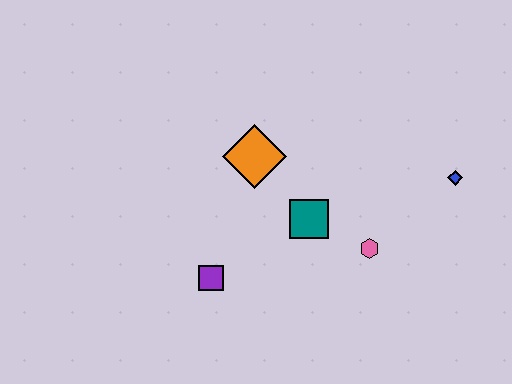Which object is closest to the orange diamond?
The teal square is closest to the orange diamond.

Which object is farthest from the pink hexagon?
The purple square is farthest from the pink hexagon.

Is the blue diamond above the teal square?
Yes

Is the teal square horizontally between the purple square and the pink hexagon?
Yes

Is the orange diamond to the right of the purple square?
Yes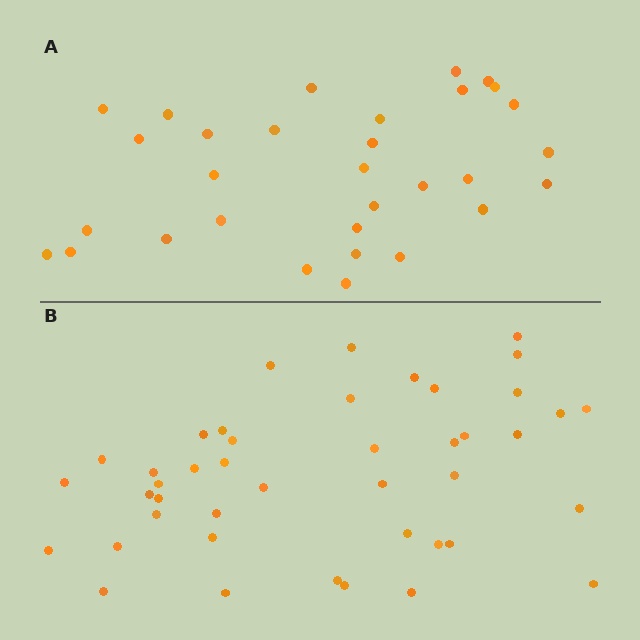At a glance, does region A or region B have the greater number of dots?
Region B (the bottom region) has more dots.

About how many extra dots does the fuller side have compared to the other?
Region B has roughly 12 or so more dots than region A.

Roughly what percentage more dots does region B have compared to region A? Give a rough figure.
About 40% more.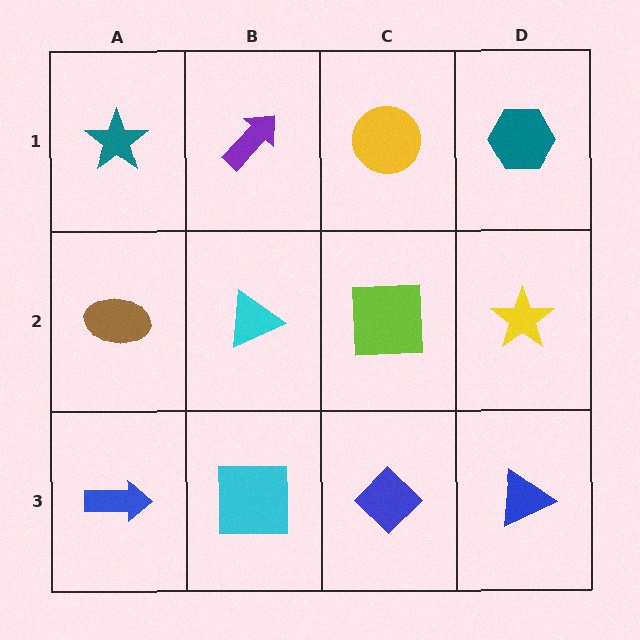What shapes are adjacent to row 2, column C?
A yellow circle (row 1, column C), a blue diamond (row 3, column C), a cyan triangle (row 2, column B), a yellow star (row 2, column D).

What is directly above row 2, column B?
A purple arrow.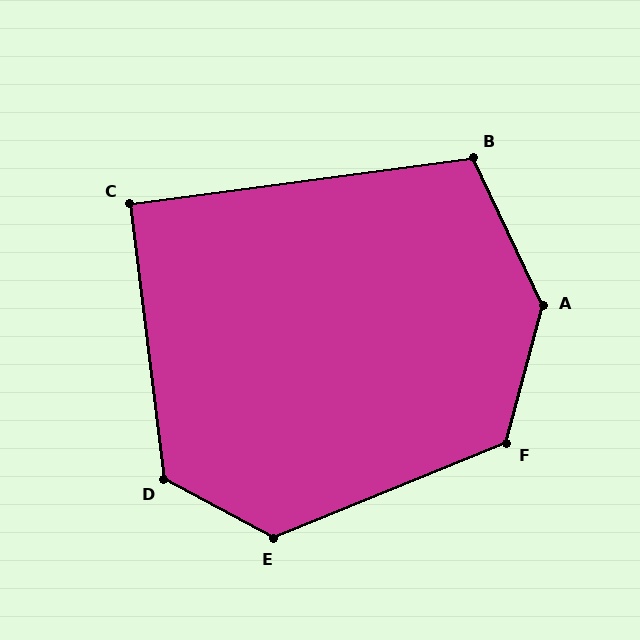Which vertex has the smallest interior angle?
C, at approximately 91 degrees.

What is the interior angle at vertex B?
Approximately 108 degrees (obtuse).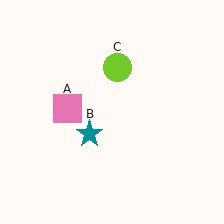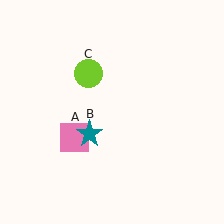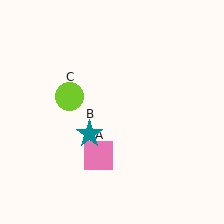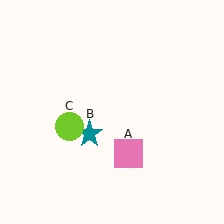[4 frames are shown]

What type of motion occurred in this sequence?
The pink square (object A), lime circle (object C) rotated counterclockwise around the center of the scene.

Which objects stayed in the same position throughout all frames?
Teal star (object B) remained stationary.